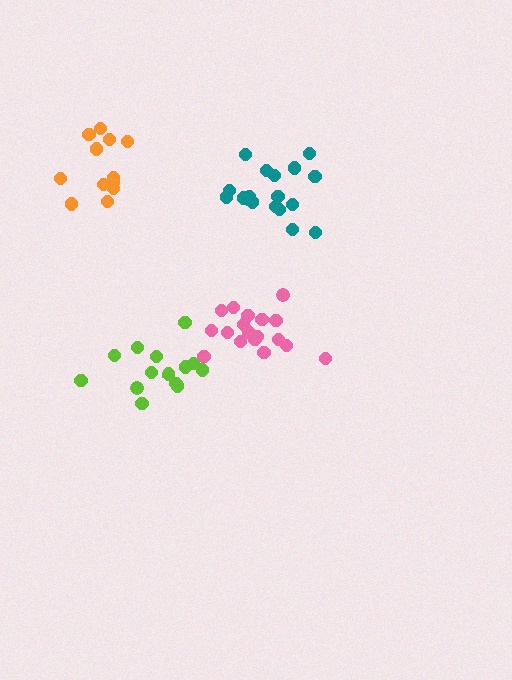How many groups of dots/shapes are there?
There are 4 groups.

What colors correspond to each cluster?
The clusters are colored: teal, lime, pink, orange.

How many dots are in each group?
Group 1: 18 dots, Group 2: 14 dots, Group 3: 18 dots, Group 4: 12 dots (62 total).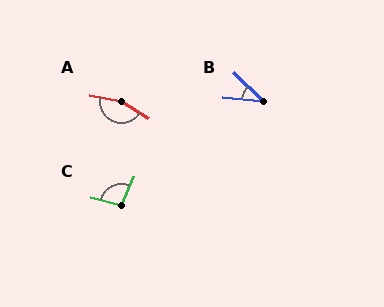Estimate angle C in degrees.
Approximately 99 degrees.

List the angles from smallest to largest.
B (38°), C (99°), A (161°).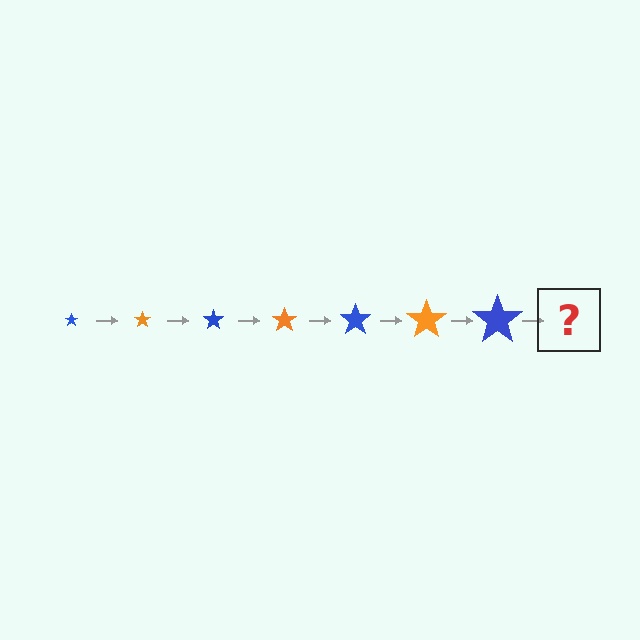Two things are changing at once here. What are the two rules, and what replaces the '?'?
The two rules are that the star grows larger each step and the color cycles through blue and orange. The '?' should be an orange star, larger than the previous one.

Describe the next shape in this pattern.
It should be an orange star, larger than the previous one.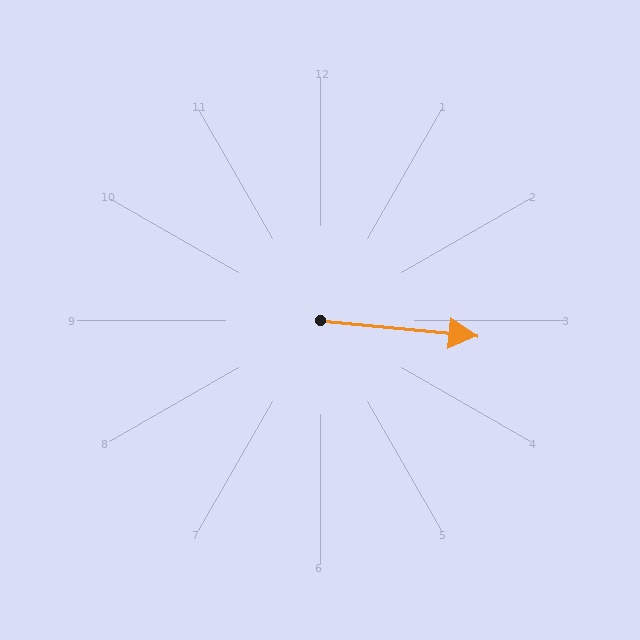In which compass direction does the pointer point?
East.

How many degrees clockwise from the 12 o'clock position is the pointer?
Approximately 96 degrees.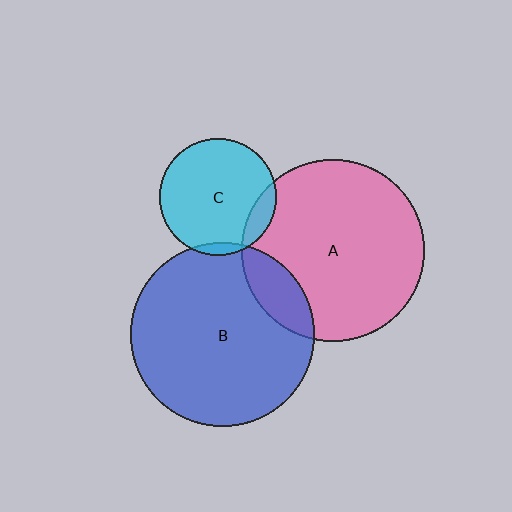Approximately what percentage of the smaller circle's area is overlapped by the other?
Approximately 15%.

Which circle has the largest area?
Circle B (blue).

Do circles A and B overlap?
Yes.